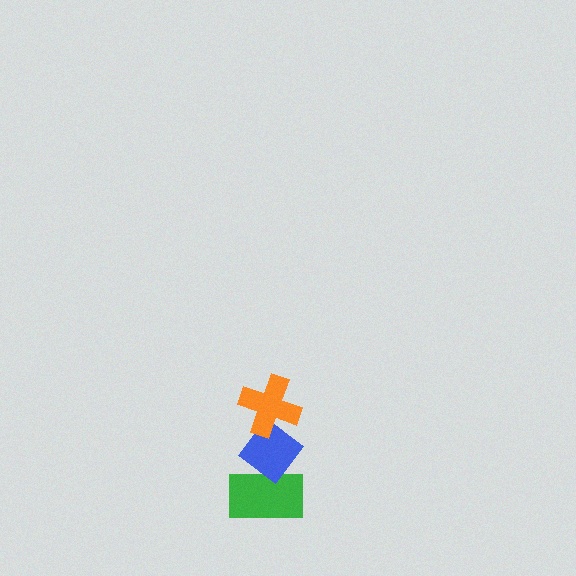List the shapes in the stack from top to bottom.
From top to bottom: the orange cross, the blue diamond, the green rectangle.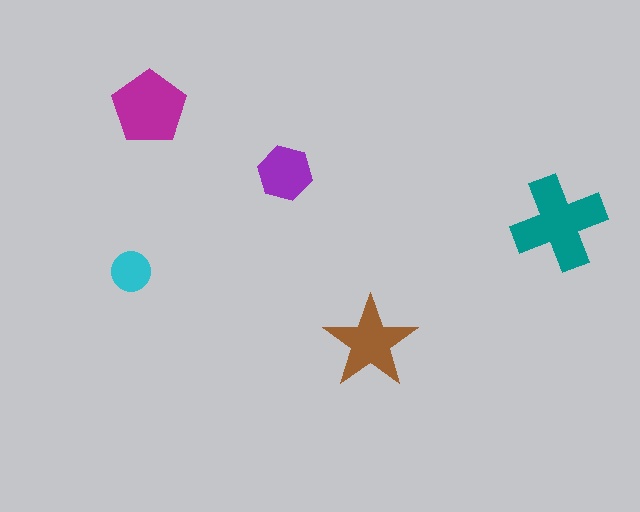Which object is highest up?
The magenta pentagon is topmost.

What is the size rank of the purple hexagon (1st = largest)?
4th.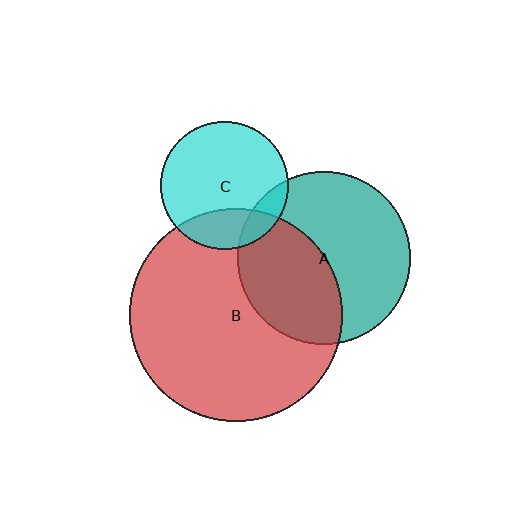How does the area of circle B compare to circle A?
Approximately 1.5 times.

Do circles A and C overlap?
Yes.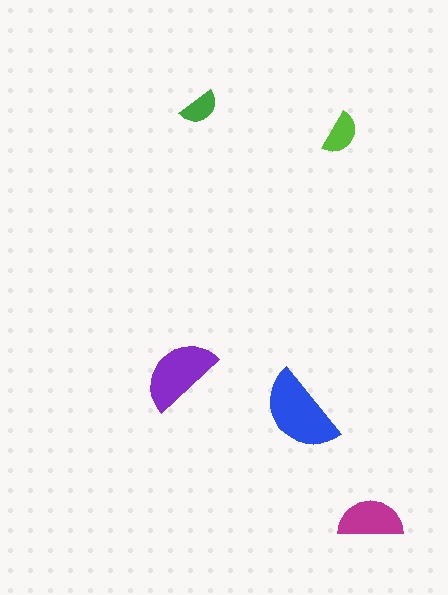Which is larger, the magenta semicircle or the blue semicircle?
The blue one.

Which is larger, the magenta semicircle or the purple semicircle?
The purple one.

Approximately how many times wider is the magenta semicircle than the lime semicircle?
About 1.5 times wider.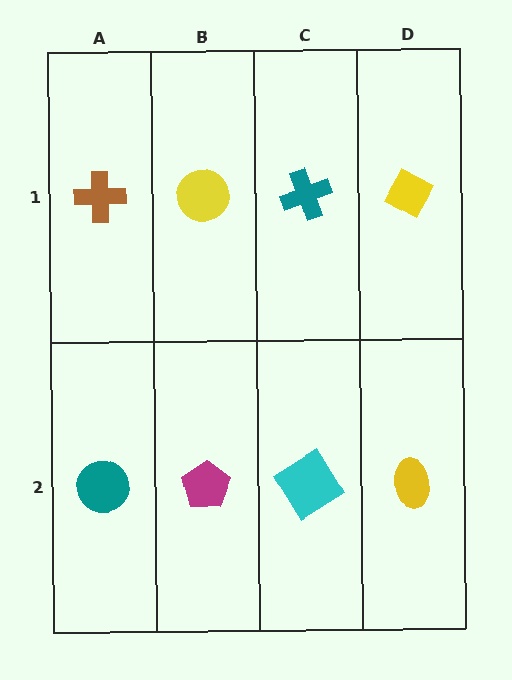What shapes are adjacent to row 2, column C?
A teal cross (row 1, column C), a magenta pentagon (row 2, column B), a yellow ellipse (row 2, column D).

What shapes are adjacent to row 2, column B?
A yellow circle (row 1, column B), a teal circle (row 2, column A), a cyan diamond (row 2, column C).